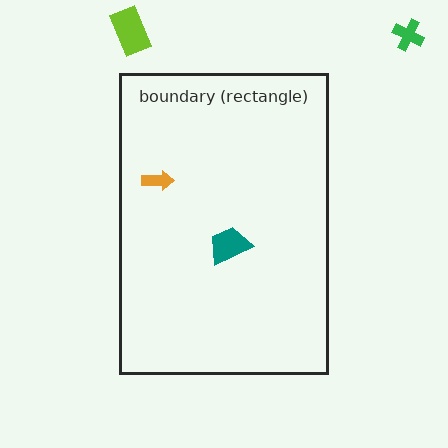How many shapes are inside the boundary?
2 inside, 2 outside.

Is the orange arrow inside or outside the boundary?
Inside.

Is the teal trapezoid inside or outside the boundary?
Inside.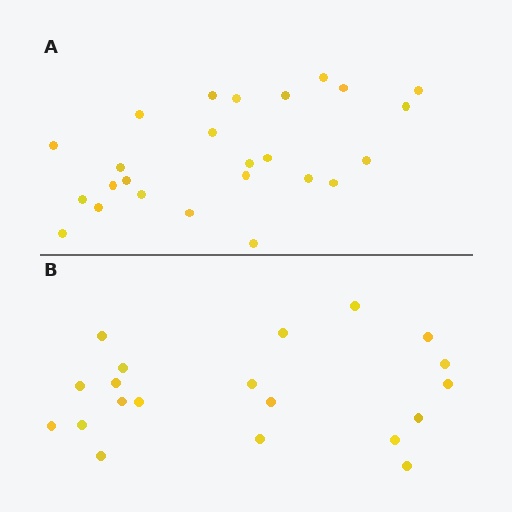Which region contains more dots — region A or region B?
Region A (the top region) has more dots.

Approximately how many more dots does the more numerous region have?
Region A has about 5 more dots than region B.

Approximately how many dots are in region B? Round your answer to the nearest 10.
About 20 dots.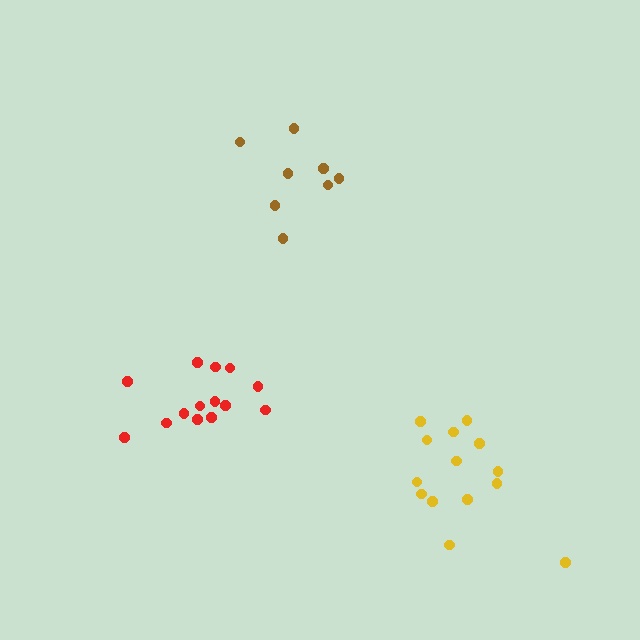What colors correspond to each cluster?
The clusters are colored: red, brown, yellow.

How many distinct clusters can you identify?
There are 3 distinct clusters.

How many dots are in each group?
Group 1: 14 dots, Group 2: 8 dots, Group 3: 14 dots (36 total).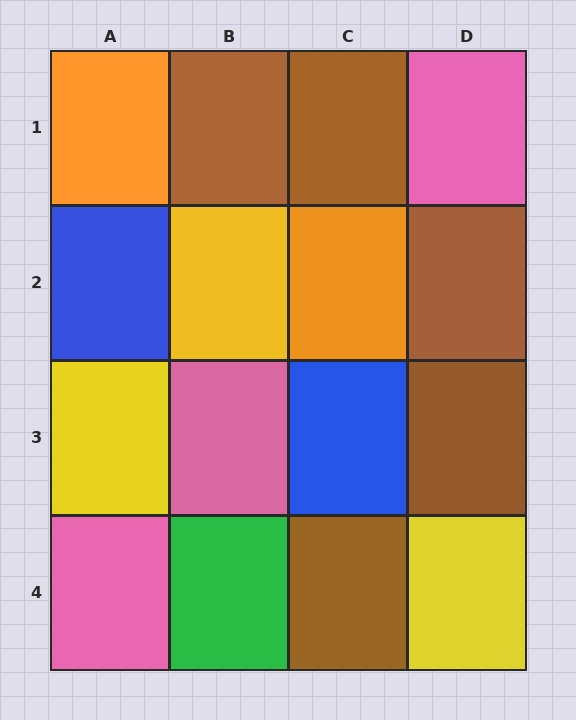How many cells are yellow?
3 cells are yellow.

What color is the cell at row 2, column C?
Orange.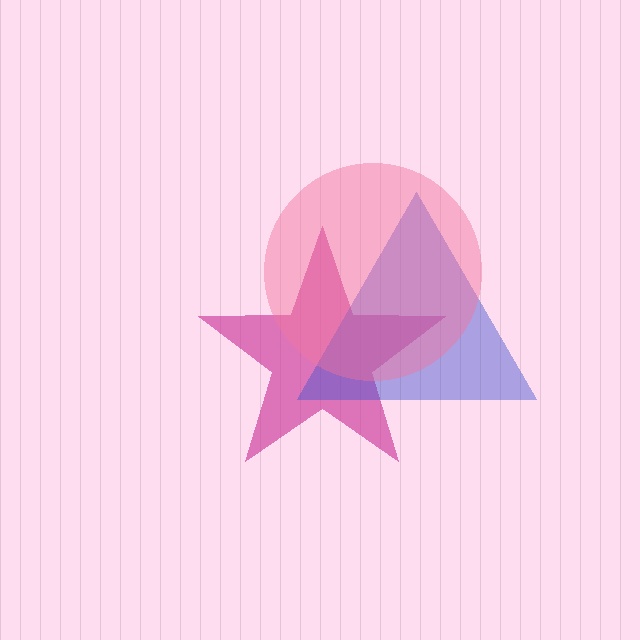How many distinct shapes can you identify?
There are 3 distinct shapes: a magenta star, a blue triangle, a pink circle.